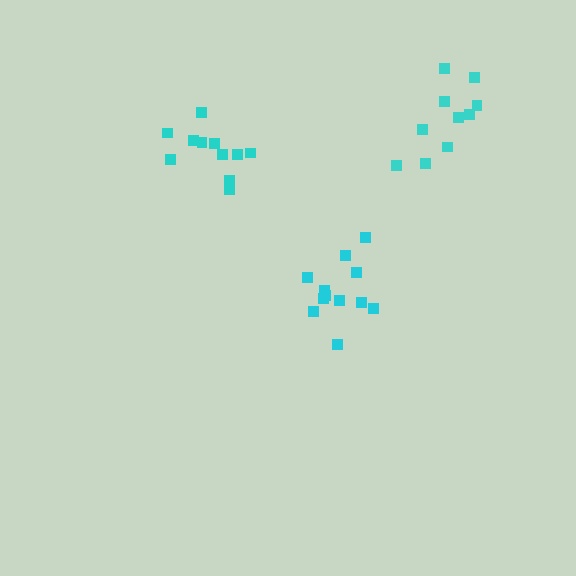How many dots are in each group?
Group 1: 11 dots, Group 2: 12 dots, Group 3: 10 dots (33 total).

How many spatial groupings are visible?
There are 3 spatial groupings.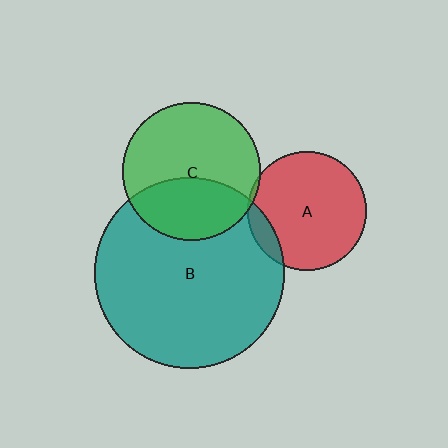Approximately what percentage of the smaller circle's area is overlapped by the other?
Approximately 5%.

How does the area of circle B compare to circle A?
Approximately 2.6 times.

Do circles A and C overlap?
Yes.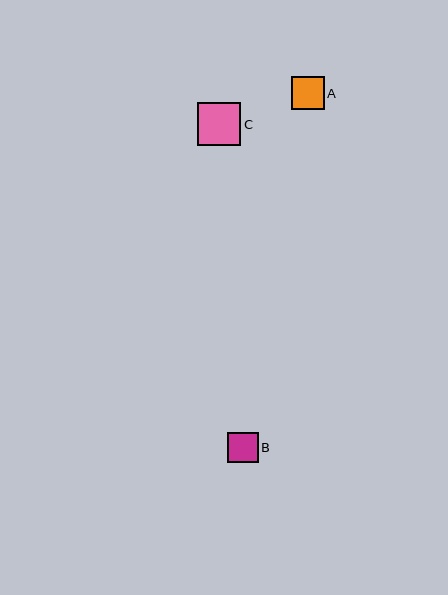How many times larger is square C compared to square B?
Square C is approximately 1.4 times the size of square B.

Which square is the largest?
Square C is the largest with a size of approximately 44 pixels.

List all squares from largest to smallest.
From largest to smallest: C, A, B.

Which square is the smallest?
Square B is the smallest with a size of approximately 30 pixels.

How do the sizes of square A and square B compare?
Square A and square B are approximately the same size.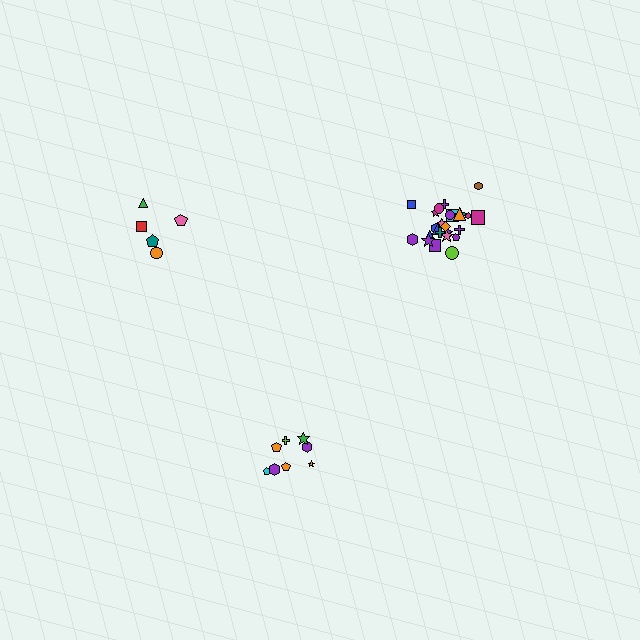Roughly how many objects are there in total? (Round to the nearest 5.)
Roughly 40 objects in total.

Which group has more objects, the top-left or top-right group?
The top-right group.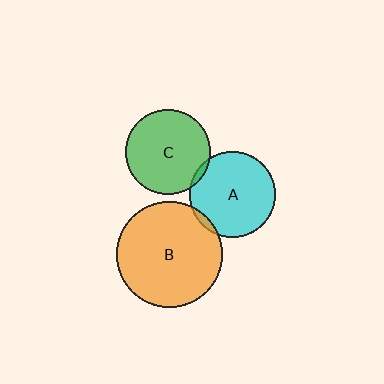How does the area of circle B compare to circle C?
Approximately 1.6 times.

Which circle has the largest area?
Circle B (orange).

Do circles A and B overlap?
Yes.